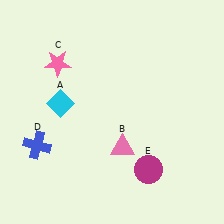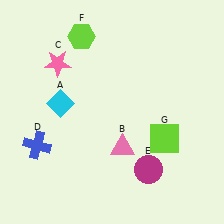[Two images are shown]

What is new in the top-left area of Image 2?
A lime hexagon (F) was added in the top-left area of Image 2.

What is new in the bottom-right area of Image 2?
A lime square (G) was added in the bottom-right area of Image 2.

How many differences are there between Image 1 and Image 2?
There are 2 differences between the two images.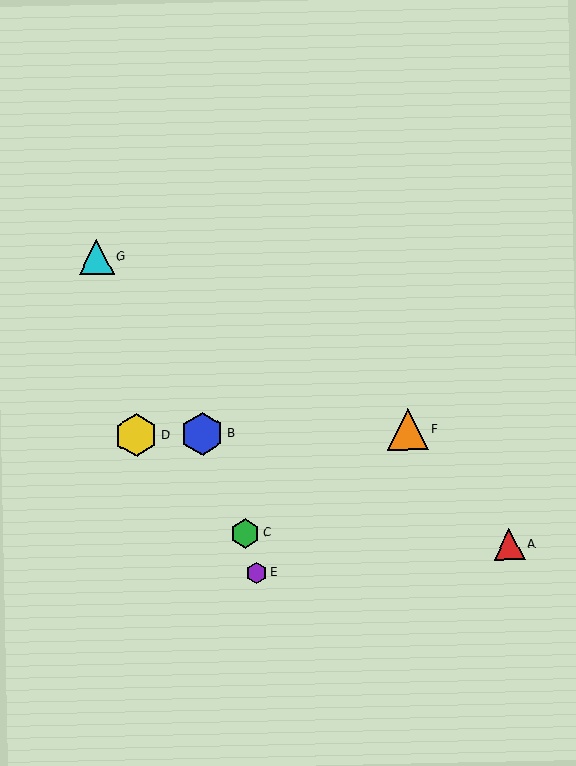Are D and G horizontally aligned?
No, D is at y≈435 and G is at y≈257.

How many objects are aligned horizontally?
3 objects (B, D, F) are aligned horizontally.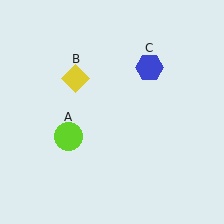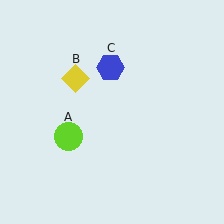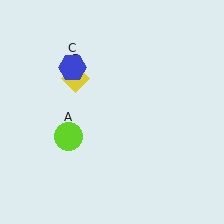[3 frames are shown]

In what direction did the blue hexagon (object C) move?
The blue hexagon (object C) moved left.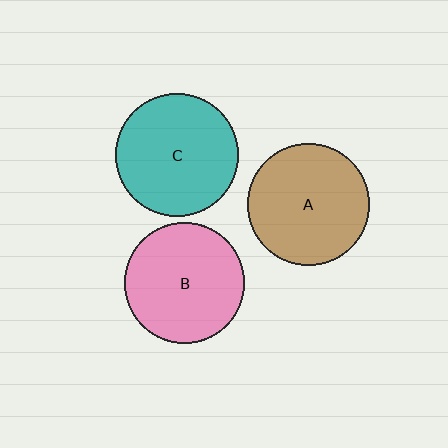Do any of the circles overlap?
No, none of the circles overlap.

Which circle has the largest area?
Circle C (teal).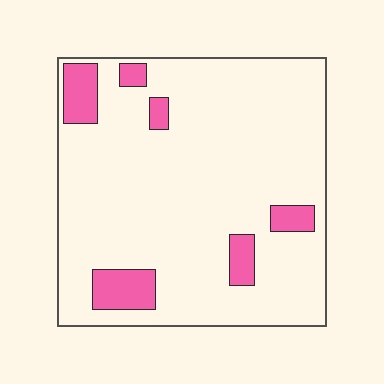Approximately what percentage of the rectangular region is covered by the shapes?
Approximately 10%.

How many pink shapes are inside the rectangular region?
6.